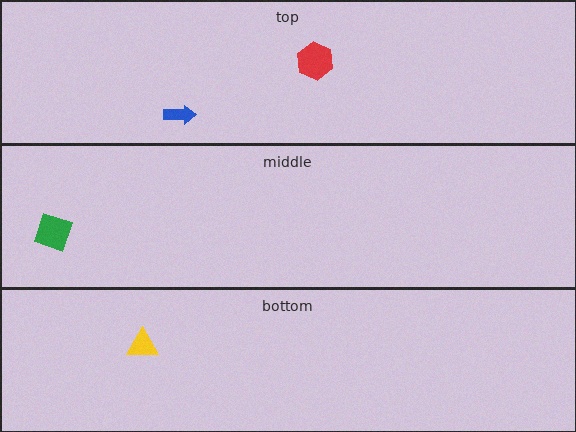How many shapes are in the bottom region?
1.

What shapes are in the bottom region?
The yellow triangle.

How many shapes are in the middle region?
1.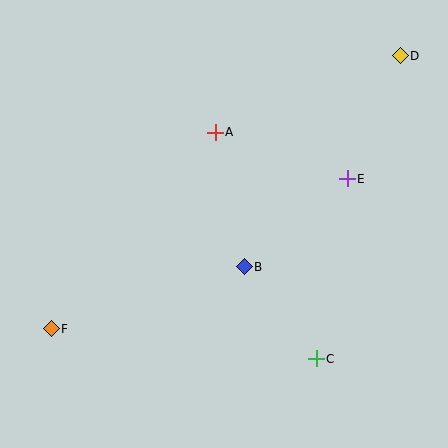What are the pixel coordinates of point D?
Point D is at (400, 56).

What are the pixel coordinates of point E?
Point E is at (347, 179).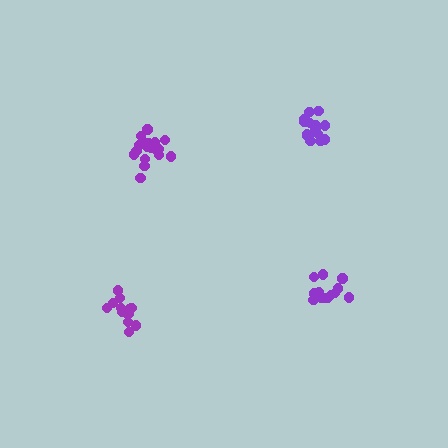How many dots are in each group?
Group 1: 13 dots, Group 2: 18 dots, Group 3: 15 dots, Group 4: 14 dots (60 total).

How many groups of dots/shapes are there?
There are 4 groups.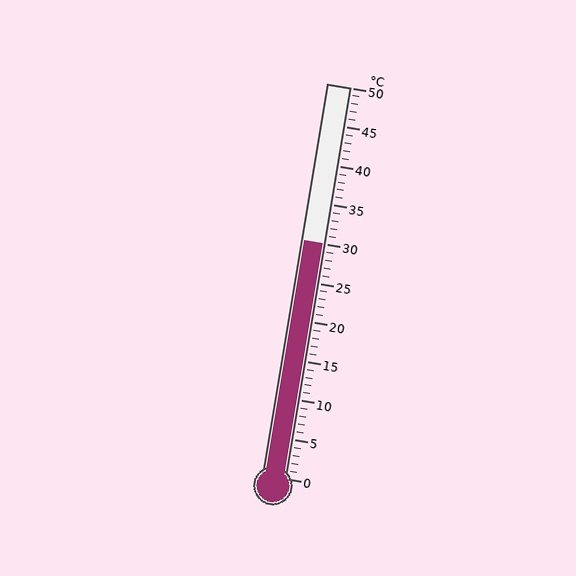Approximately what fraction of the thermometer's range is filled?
The thermometer is filled to approximately 60% of its range.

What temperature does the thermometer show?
The thermometer shows approximately 30°C.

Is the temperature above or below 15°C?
The temperature is above 15°C.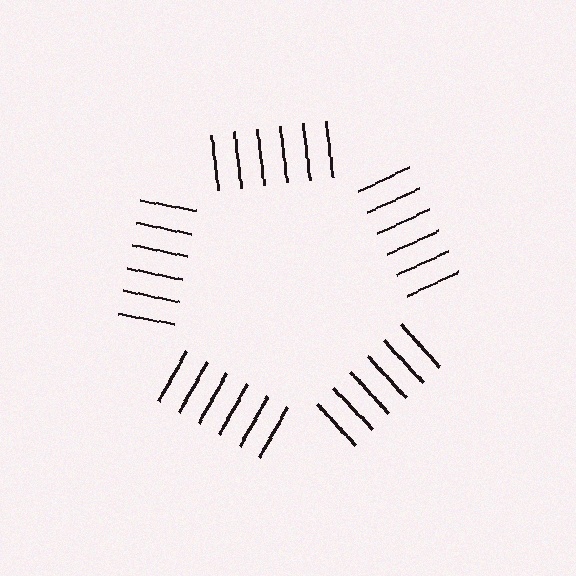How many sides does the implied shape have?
5 sides — the line-ends trace a pentagon.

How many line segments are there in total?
30 — 6 along each of the 5 edges.